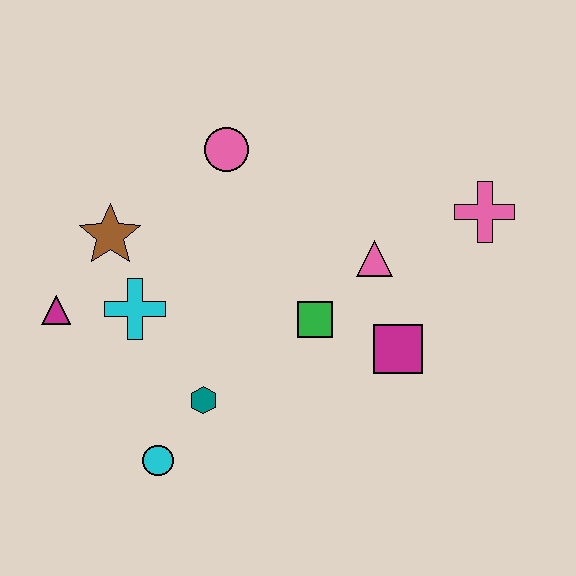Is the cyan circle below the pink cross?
Yes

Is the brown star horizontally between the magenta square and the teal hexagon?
No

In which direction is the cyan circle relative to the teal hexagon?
The cyan circle is below the teal hexagon.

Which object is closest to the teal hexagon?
The cyan circle is closest to the teal hexagon.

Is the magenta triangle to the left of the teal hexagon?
Yes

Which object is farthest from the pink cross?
The magenta triangle is farthest from the pink cross.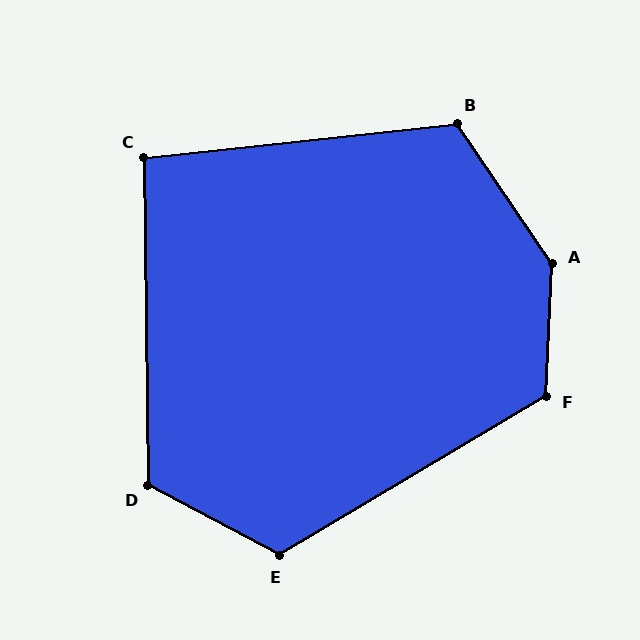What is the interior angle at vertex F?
Approximately 123 degrees (obtuse).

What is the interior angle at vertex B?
Approximately 118 degrees (obtuse).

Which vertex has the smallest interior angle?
C, at approximately 96 degrees.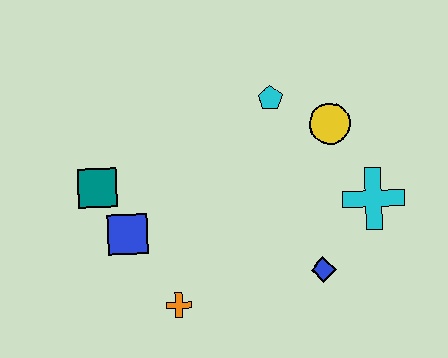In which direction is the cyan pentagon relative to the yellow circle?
The cyan pentagon is to the left of the yellow circle.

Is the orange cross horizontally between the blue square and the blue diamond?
Yes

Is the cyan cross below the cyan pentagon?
Yes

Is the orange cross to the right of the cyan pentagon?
No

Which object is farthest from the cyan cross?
The teal square is farthest from the cyan cross.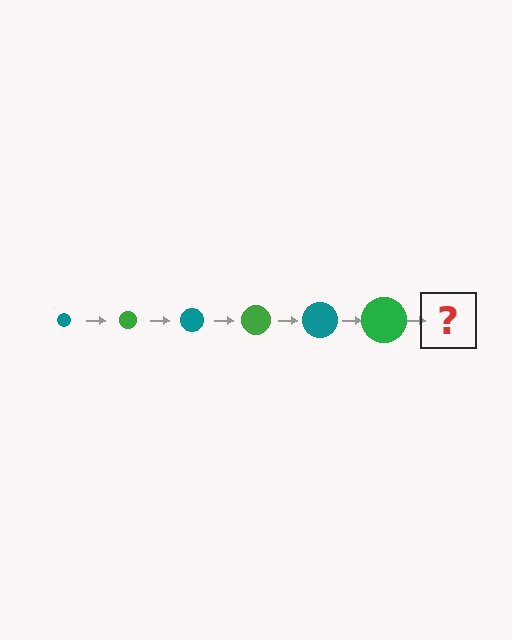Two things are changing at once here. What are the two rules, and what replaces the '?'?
The two rules are that the circle grows larger each step and the color cycles through teal and green. The '?' should be a teal circle, larger than the previous one.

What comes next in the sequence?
The next element should be a teal circle, larger than the previous one.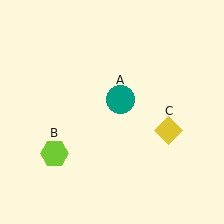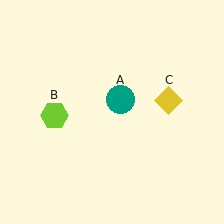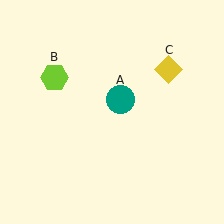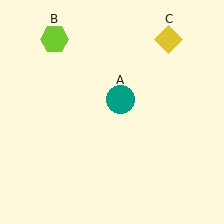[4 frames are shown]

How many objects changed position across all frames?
2 objects changed position: lime hexagon (object B), yellow diamond (object C).